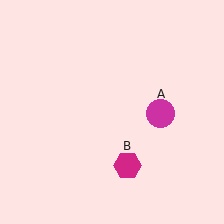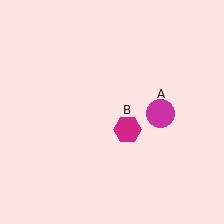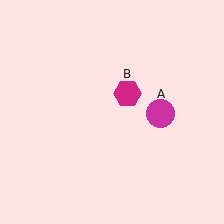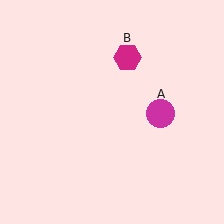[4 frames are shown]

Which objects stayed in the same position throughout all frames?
Magenta circle (object A) remained stationary.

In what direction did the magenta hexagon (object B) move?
The magenta hexagon (object B) moved up.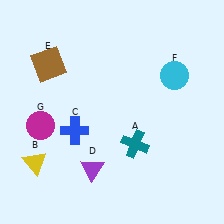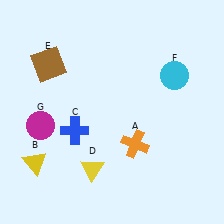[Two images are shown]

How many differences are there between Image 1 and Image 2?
There are 2 differences between the two images.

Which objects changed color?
A changed from teal to orange. D changed from purple to yellow.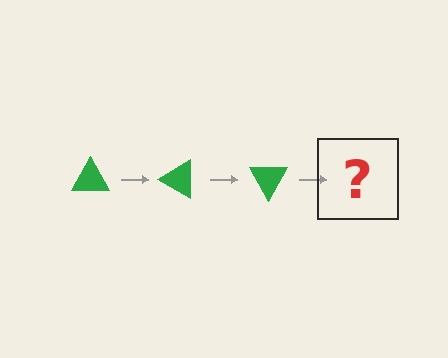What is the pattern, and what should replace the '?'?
The pattern is that the triangle rotates 30 degrees each step. The '?' should be a green triangle rotated 90 degrees.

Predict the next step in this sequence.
The next step is a green triangle rotated 90 degrees.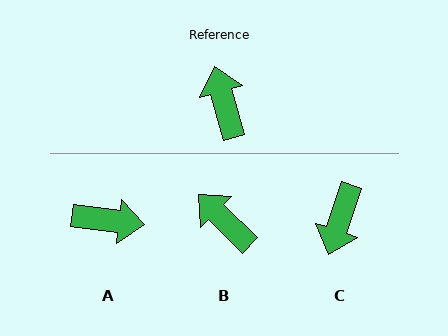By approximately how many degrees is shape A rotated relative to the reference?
Approximately 112 degrees clockwise.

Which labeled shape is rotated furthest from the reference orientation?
C, about 146 degrees away.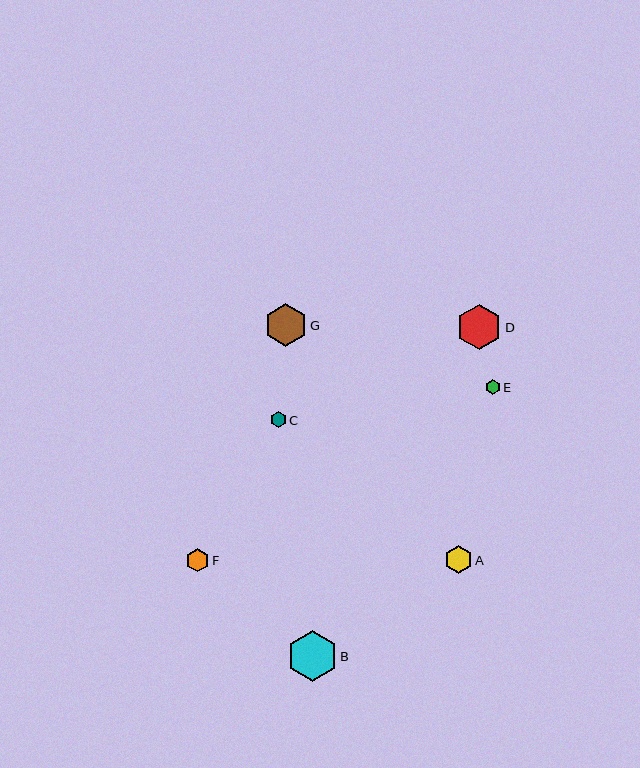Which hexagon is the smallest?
Hexagon E is the smallest with a size of approximately 15 pixels.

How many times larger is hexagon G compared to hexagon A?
Hexagon G is approximately 1.6 times the size of hexagon A.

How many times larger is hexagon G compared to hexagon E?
Hexagon G is approximately 2.8 times the size of hexagon E.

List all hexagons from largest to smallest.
From largest to smallest: B, D, G, A, F, C, E.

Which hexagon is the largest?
Hexagon B is the largest with a size of approximately 51 pixels.